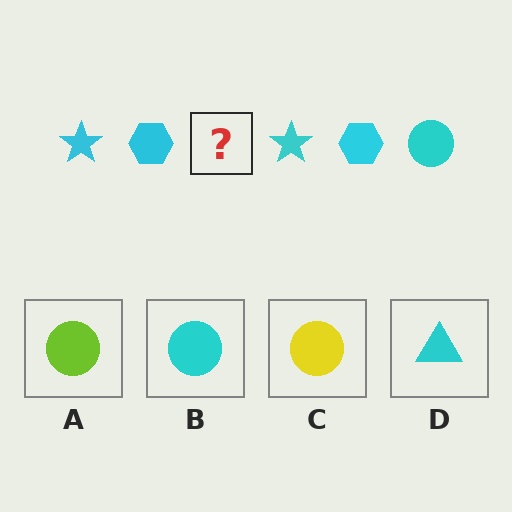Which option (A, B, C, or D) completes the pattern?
B.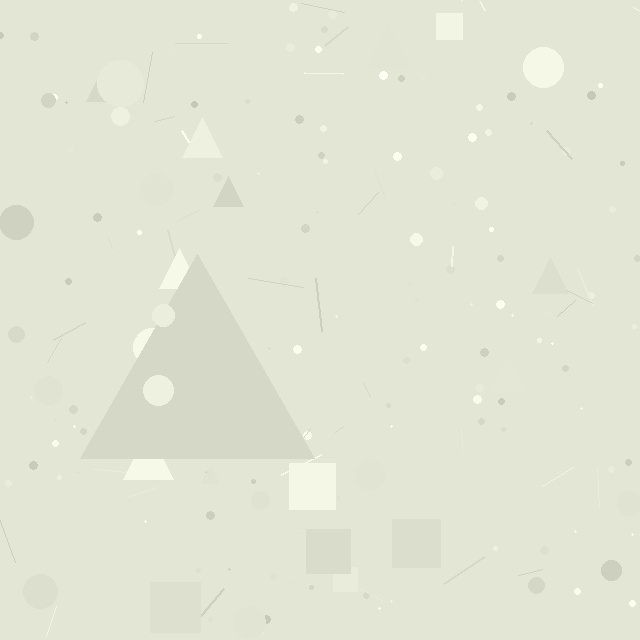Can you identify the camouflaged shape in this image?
The camouflaged shape is a triangle.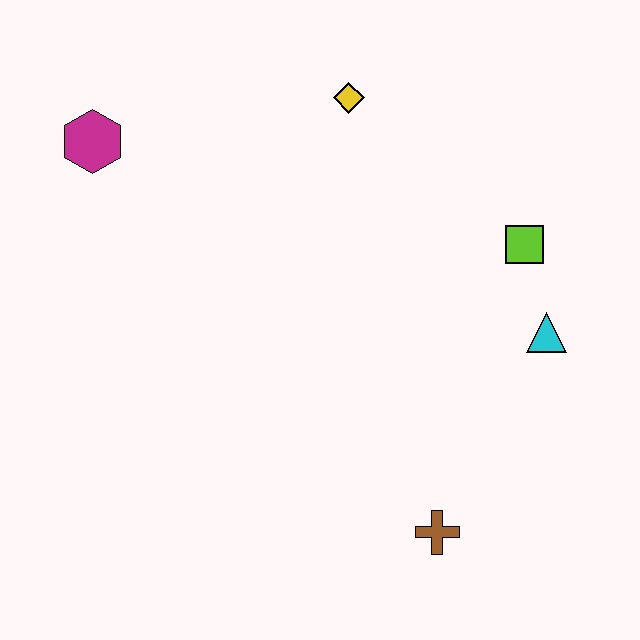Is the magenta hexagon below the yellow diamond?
Yes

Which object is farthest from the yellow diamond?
The brown cross is farthest from the yellow diamond.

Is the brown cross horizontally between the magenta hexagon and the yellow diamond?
No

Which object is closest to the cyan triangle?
The lime square is closest to the cyan triangle.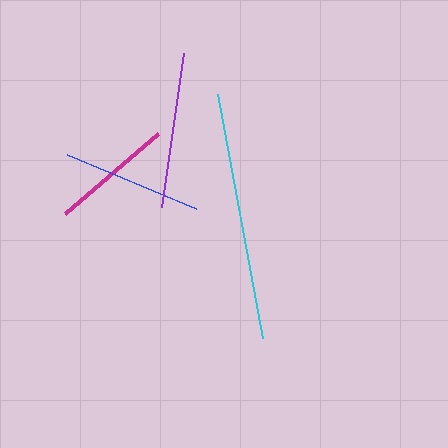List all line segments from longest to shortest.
From longest to shortest: cyan, purple, blue, magenta.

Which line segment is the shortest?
The magenta line is the shortest at approximately 123 pixels.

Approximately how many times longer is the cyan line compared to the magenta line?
The cyan line is approximately 2.0 times the length of the magenta line.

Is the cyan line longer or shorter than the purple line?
The cyan line is longer than the purple line.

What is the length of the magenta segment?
The magenta segment is approximately 123 pixels long.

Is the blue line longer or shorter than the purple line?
The purple line is longer than the blue line.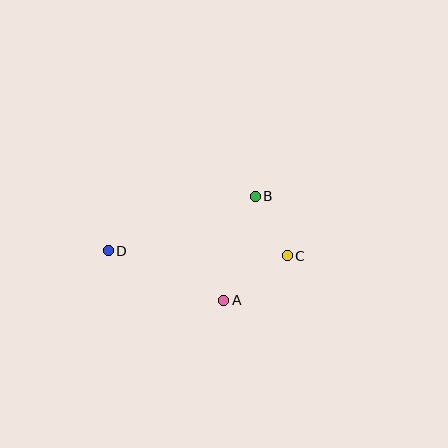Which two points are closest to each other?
Points B and C are closest to each other.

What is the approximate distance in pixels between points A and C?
The distance between A and C is approximately 77 pixels.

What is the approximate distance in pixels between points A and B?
The distance between A and B is approximately 109 pixels.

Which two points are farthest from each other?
Points C and D are farthest from each other.